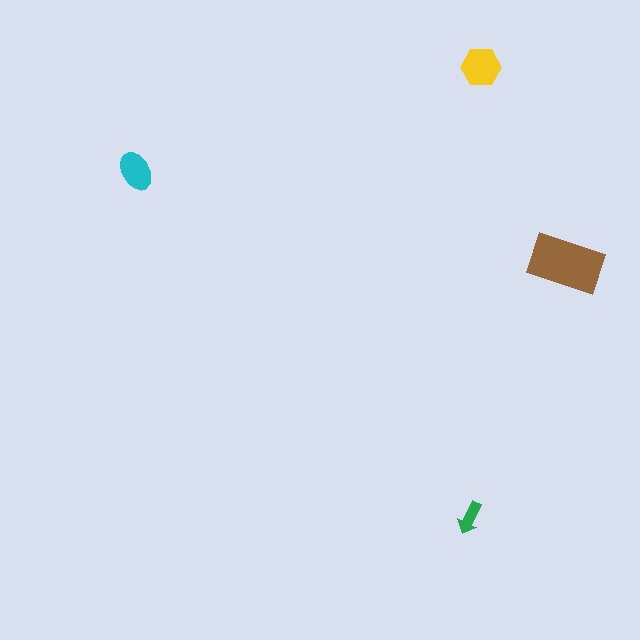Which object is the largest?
The brown rectangle.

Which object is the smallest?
The green arrow.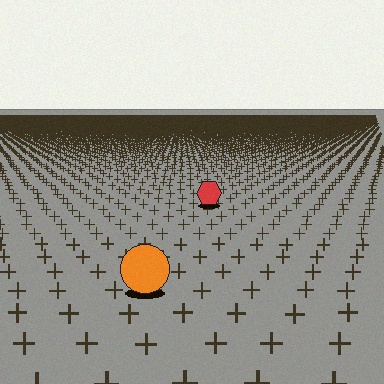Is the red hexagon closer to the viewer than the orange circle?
No. The orange circle is closer — you can tell from the texture gradient: the ground texture is coarser near it.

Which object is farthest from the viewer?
The red hexagon is farthest from the viewer. It appears smaller and the ground texture around it is denser.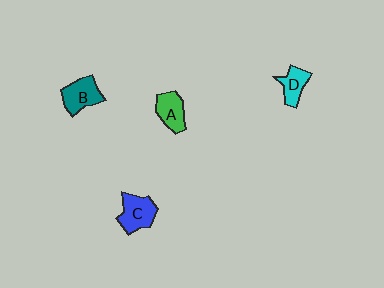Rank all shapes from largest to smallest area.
From largest to smallest: C (blue), B (teal), A (green), D (cyan).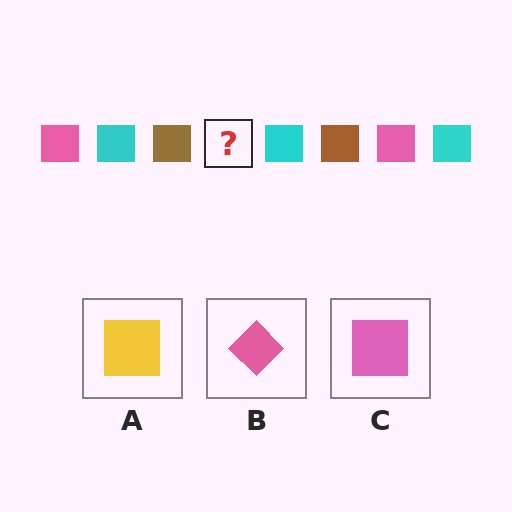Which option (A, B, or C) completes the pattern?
C.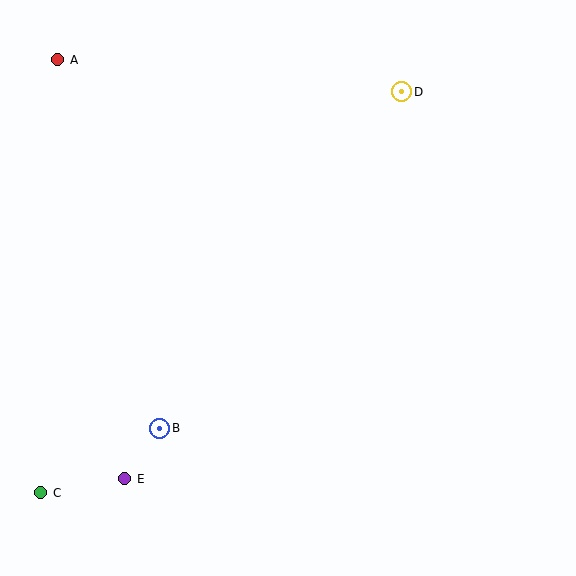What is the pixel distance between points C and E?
The distance between C and E is 85 pixels.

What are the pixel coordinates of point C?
Point C is at (41, 493).